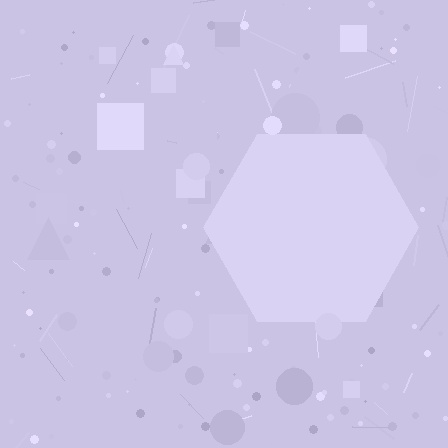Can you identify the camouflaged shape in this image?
The camouflaged shape is a hexagon.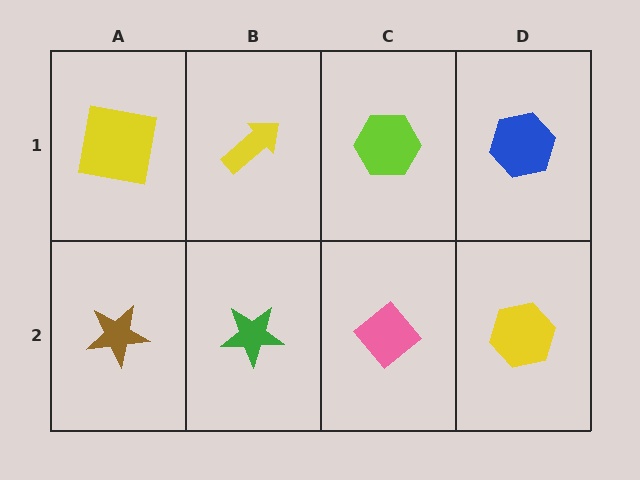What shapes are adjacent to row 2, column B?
A yellow arrow (row 1, column B), a brown star (row 2, column A), a pink diamond (row 2, column C).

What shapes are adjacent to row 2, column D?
A blue hexagon (row 1, column D), a pink diamond (row 2, column C).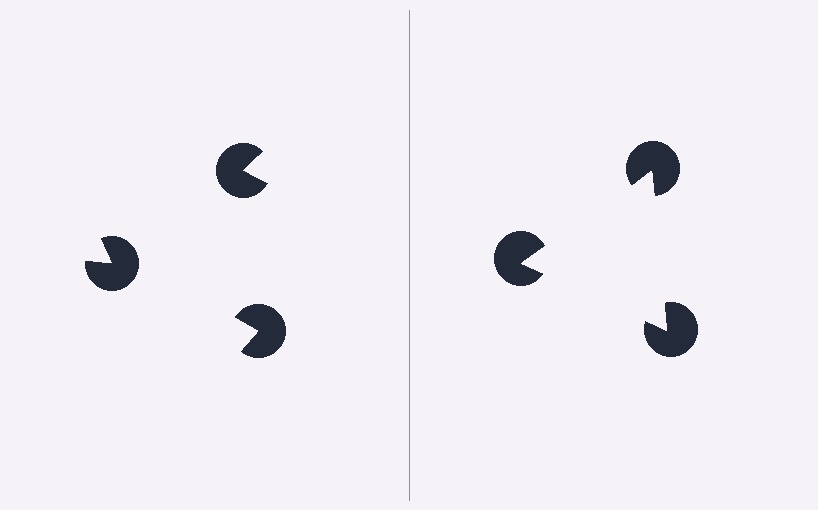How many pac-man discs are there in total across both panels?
6 — 3 on each side.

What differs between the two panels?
The pac-man discs are positioned identically on both sides; only the wedge orientations differ. On the right they align to a triangle; on the left they are misaligned.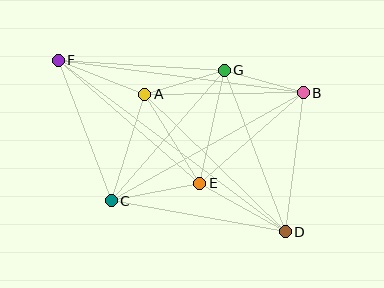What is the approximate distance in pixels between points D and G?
The distance between D and G is approximately 172 pixels.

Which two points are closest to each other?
Points B and G are closest to each other.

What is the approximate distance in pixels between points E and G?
The distance between E and G is approximately 116 pixels.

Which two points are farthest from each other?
Points D and F are farthest from each other.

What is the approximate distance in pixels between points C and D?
The distance between C and D is approximately 177 pixels.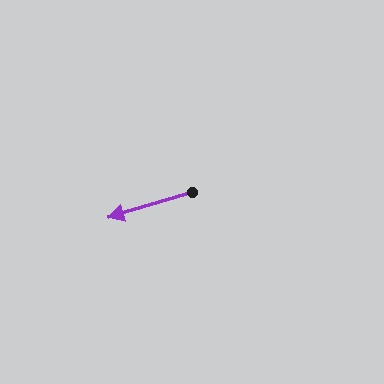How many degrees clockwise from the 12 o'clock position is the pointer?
Approximately 253 degrees.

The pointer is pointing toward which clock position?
Roughly 8 o'clock.